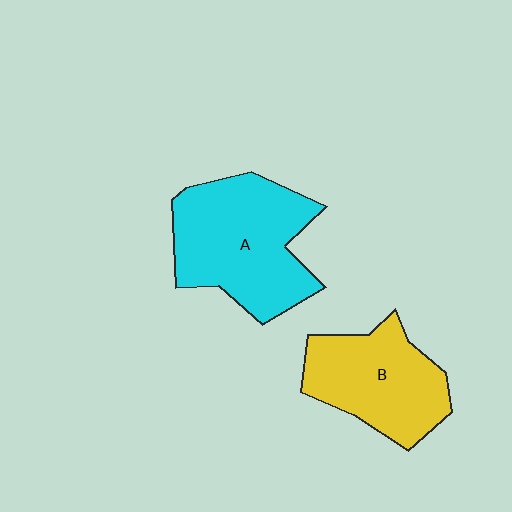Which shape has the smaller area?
Shape B (yellow).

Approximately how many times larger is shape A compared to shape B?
Approximately 1.3 times.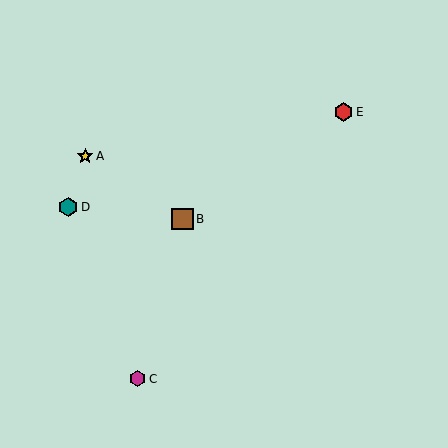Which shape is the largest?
The brown square (labeled B) is the largest.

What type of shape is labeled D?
Shape D is a teal hexagon.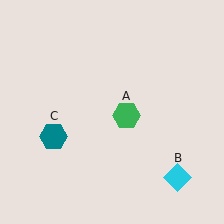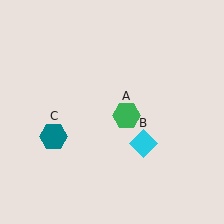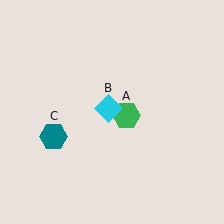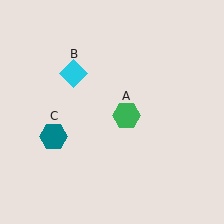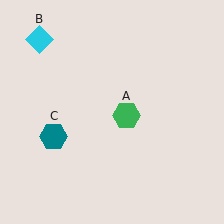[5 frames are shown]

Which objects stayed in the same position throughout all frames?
Green hexagon (object A) and teal hexagon (object C) remained stationary.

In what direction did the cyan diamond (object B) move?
The cyan diamond (object B) moved up and to the left.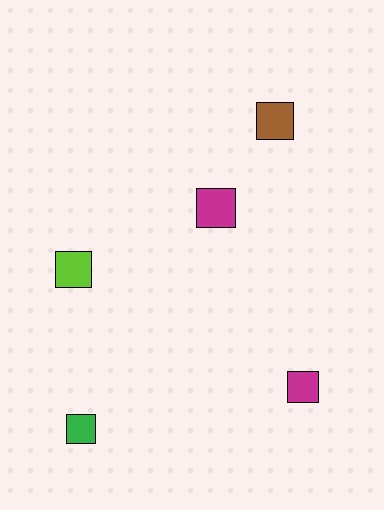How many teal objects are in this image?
There are no teal objects.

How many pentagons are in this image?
There are no pentagons.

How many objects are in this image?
There are 5 objects.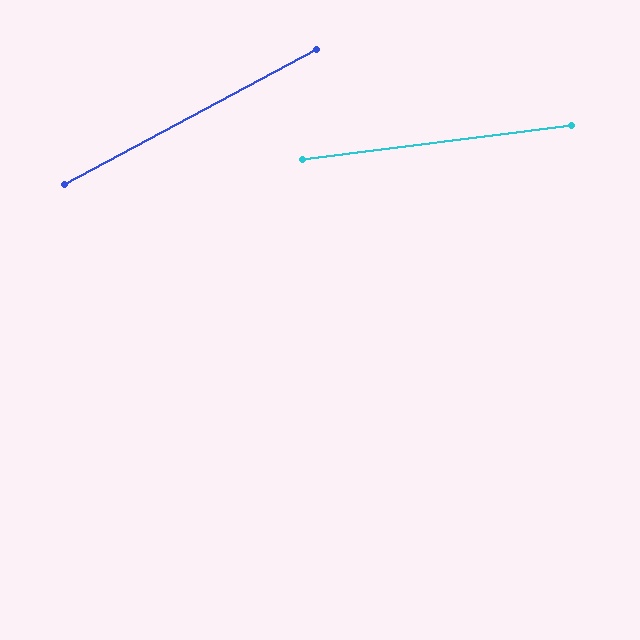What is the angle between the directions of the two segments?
Approximately 21 degrees.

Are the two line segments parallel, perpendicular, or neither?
Neither parallel nor perpendicular — they differ by about 21°.